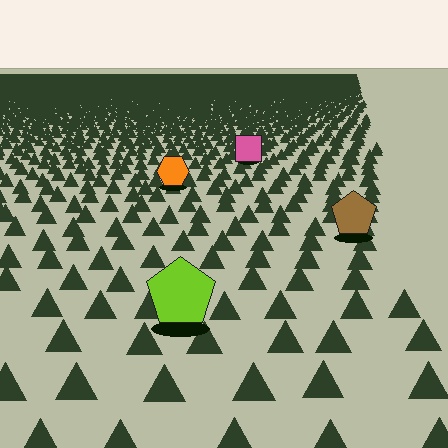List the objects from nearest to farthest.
From nearest to farthest: the lime pentagon, the brown pentagon, the orange hexagon, the pink square.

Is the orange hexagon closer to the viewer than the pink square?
Yes. The orange hexagon is closer — you can tell from the texture gradient: the ground texture is coarser near it.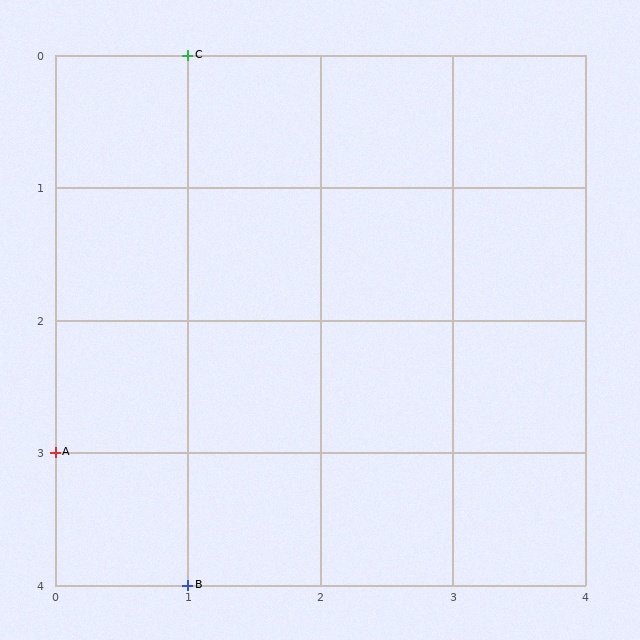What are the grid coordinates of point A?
Point A is at grid coordinates (0, 3).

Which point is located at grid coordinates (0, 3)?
Point A is at (0, 3).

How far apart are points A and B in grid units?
Points A and B are 1 column and 1 row apart (about 1.4 grid units diagonally).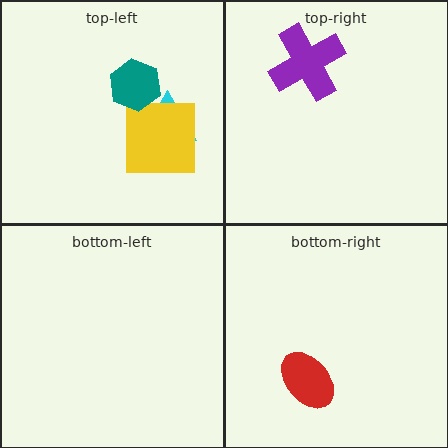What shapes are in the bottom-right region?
The red ellipse.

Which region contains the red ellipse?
The bottom-right region.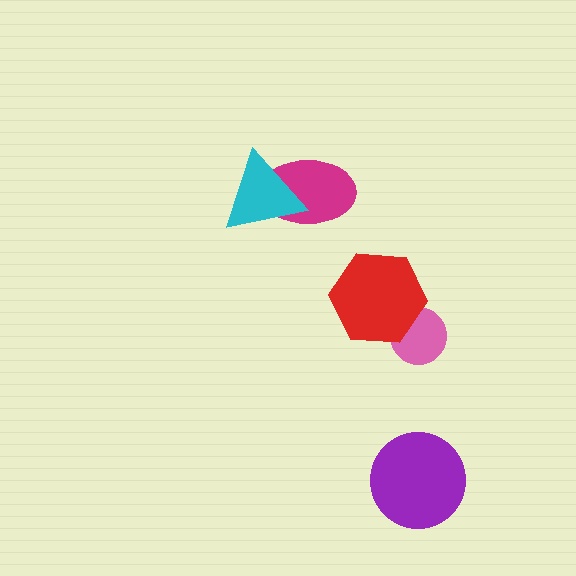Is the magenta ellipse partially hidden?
Yes, it is partially covered by another shape.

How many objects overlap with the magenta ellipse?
1 object overlaps with the magenta ellipse.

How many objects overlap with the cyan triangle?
1 object overlaps with the cyan triangle.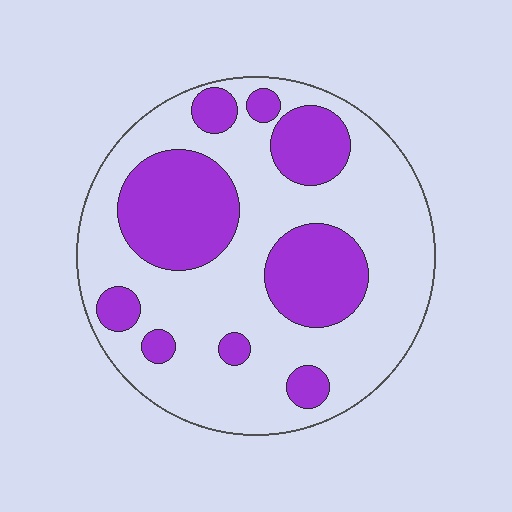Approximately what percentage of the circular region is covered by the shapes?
Approximately 35%.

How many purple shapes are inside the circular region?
9.